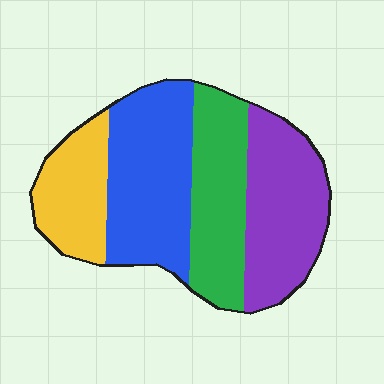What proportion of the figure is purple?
Purple covers about 25% of the figure.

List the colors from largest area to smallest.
From largest to smallest: blue, purple, green, yellow.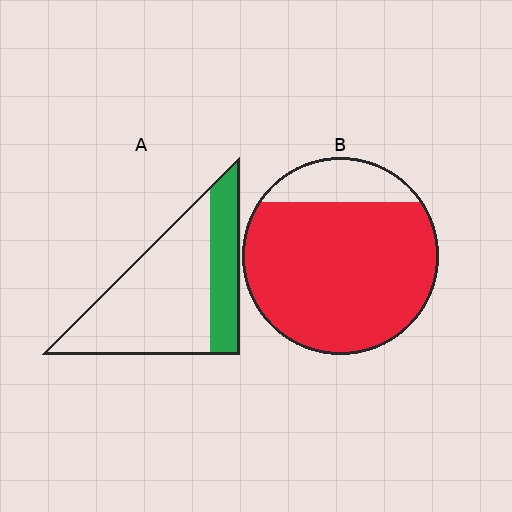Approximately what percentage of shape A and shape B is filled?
A is approximately 30% and B is approximately 85%.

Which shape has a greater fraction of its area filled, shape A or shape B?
Shape B.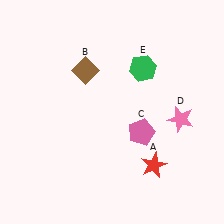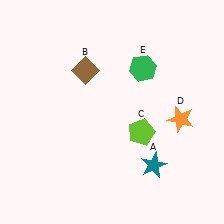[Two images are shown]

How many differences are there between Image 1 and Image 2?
There are 3 differences between the two images.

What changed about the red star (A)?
In Image 1, A is red. In Image 2, it changed to teal.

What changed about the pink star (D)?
In Image 1, D is pink. In Image 2, it changed to orange.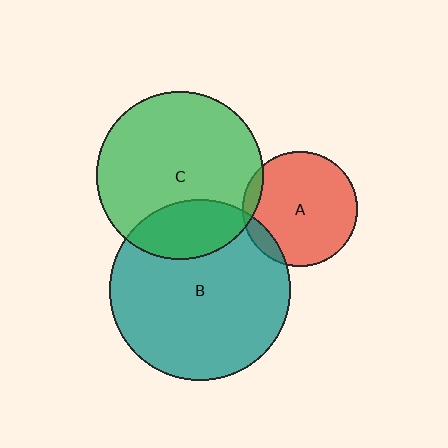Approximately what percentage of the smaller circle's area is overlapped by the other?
Approximately 5%.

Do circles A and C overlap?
Yes.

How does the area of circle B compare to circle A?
Approximately 2.5 times.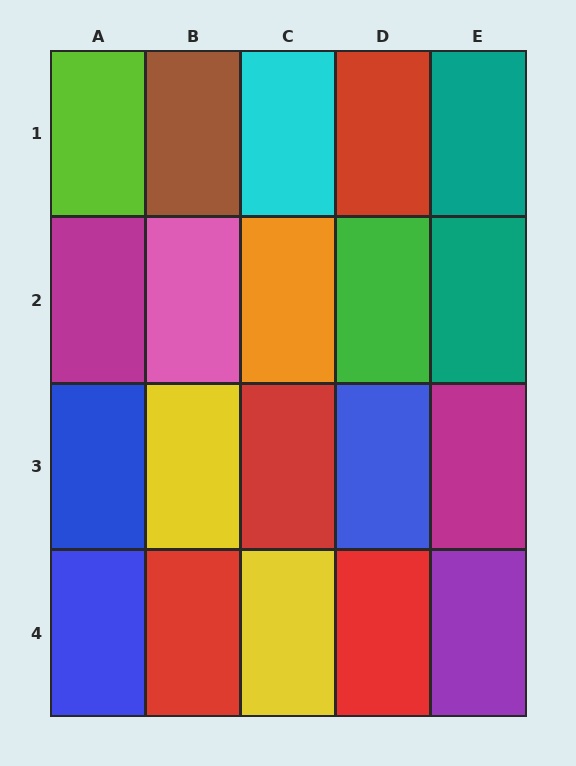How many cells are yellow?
2 cells are yellow.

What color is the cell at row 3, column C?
Red.